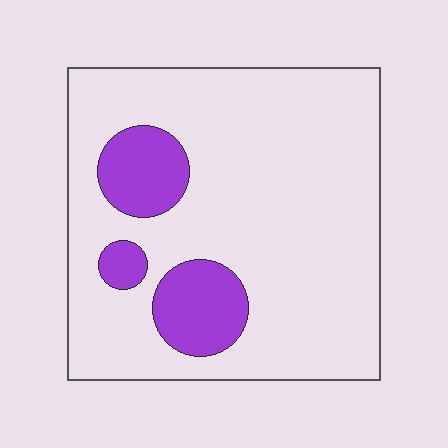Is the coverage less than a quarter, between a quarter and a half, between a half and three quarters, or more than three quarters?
Less than a quarter.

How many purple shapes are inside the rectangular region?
3.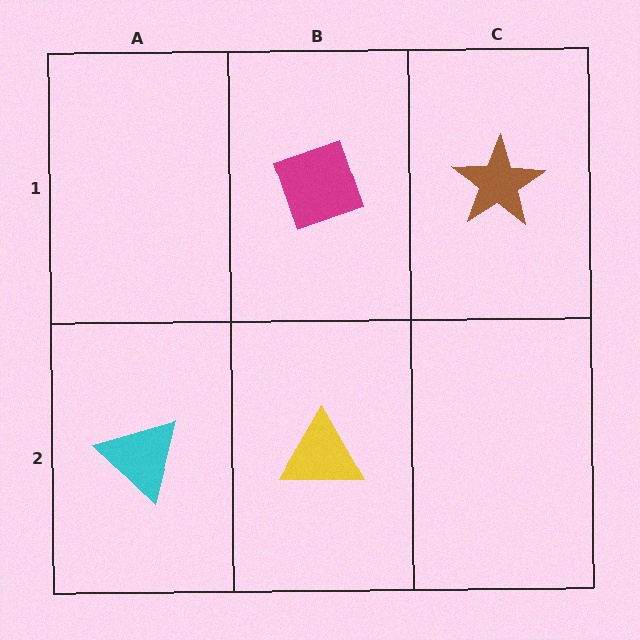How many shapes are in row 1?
2 shapes.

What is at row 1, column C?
A brown star.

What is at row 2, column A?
A cyan triangle.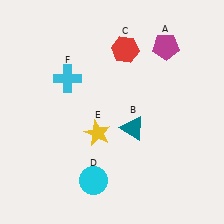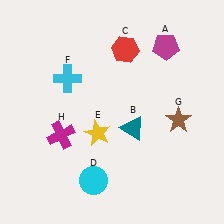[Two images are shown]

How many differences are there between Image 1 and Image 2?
There are 2 differences between the two images.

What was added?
A brown star (G), a magenta cross (H) were added in Image 2.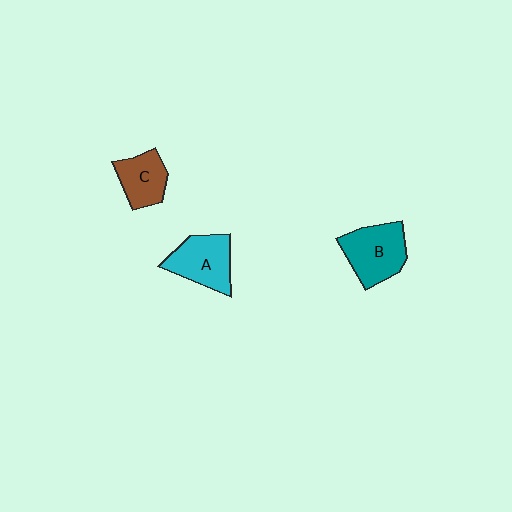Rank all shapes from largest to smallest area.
From largest to smallest: B (teal), A (cyan), C (brown).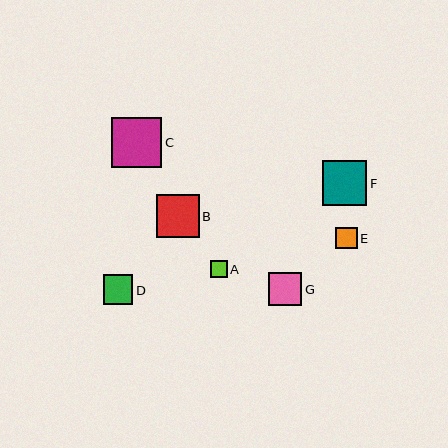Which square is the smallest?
Square A is the smallest with a size of approximately 16 pixels.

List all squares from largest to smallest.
From largest to smallest: C, F, B, G, D, E, A.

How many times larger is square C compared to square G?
Square C is approximately 1.5 times the size of square G.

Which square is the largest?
Square C is the largest with a size of approximately 50 pixels.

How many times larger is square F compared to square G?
Square F is approximately 1.3 times the size of square G.